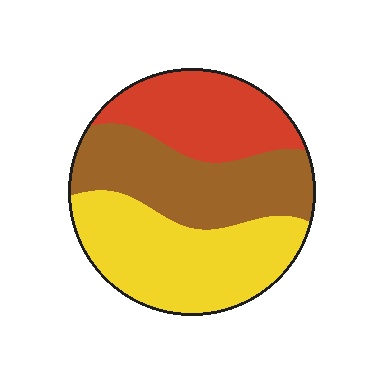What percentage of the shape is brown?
Brown takes up between a quarter and a half of the shape.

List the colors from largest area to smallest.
From largest to smallest: yellow, brown, red.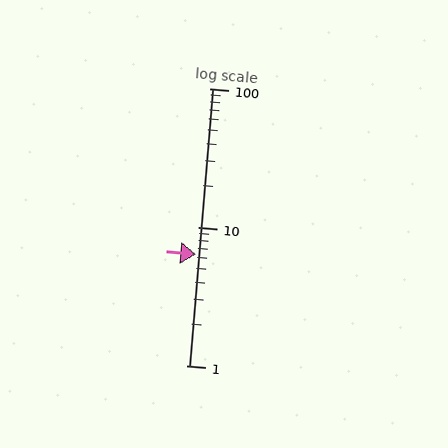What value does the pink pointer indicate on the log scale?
The pointer indicates approximately 6.3.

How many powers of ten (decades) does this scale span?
The scale spans 2 decades, from 1 to 100.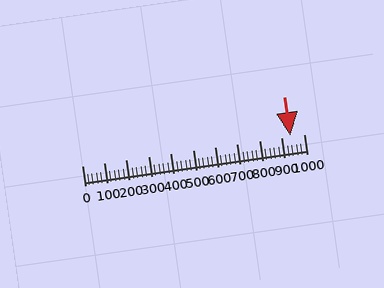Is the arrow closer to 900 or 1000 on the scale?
The arrow is closer to 900.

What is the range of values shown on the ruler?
The ruler shows values from 0 to 1000.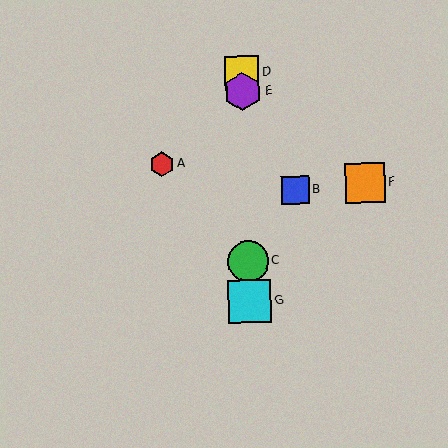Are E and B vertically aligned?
No, E is at x≈243 and B is at x≈295.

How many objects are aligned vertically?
4 objects (C, D, E, G) are aligned vertically.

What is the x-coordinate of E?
Object E is at x≈243.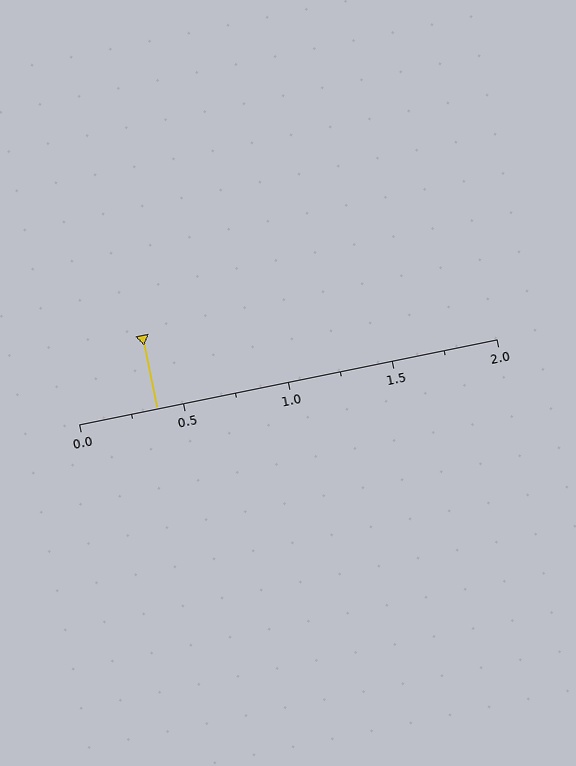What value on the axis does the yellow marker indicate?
The marker indicates approximately 0.38.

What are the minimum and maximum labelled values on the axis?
The axis runs from 0.0 to 2.0.